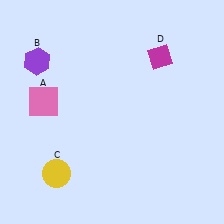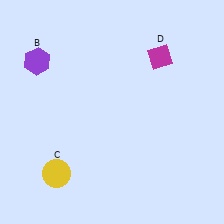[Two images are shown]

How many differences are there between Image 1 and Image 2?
There is 1 difference between the two images.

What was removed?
The pink square (A) was removed in Image 2.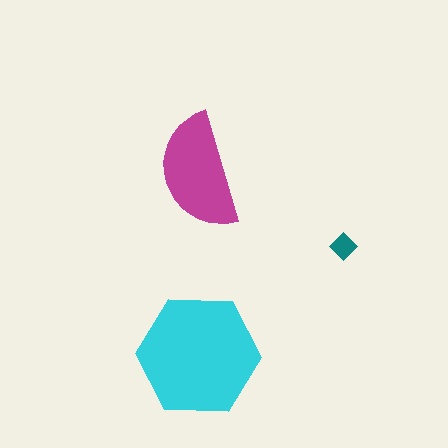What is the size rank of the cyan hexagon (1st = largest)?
1st.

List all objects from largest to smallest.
The cyan hexagon, the magenta semicircle, the teal diamond.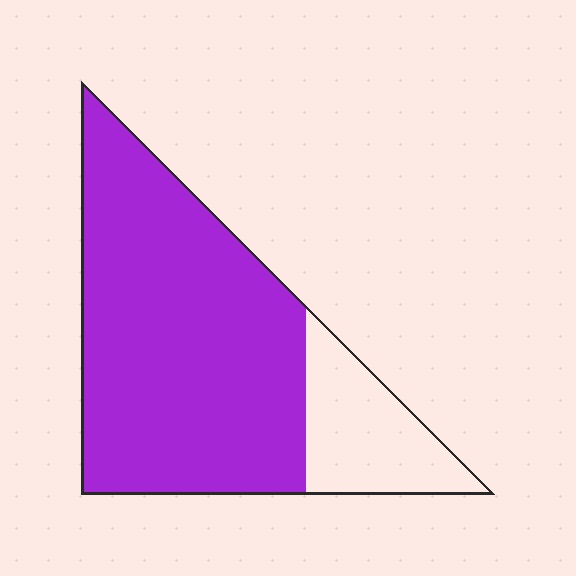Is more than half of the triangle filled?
Yes.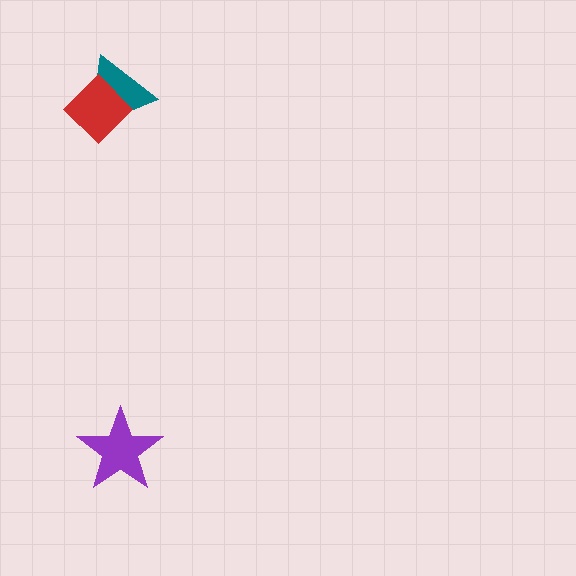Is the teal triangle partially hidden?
Yes, it is partially covered by another shape.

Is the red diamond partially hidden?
No, no other shape covers it.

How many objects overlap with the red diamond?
1 object overlaps with the red diamond.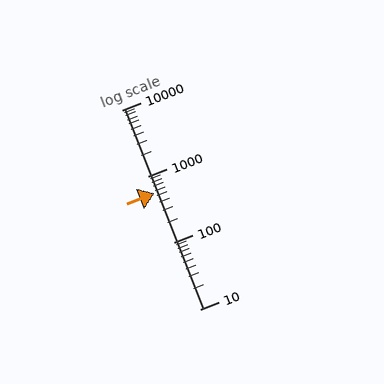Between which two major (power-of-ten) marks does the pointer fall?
The pointer is between 100 and 1000.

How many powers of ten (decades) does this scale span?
The scale spans 3 decades, from 10 to 10000.